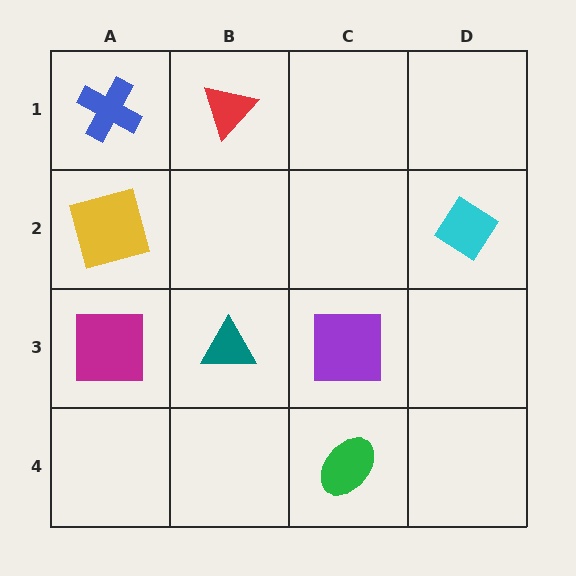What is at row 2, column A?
A yellow square.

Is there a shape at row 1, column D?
No, that cell is empty.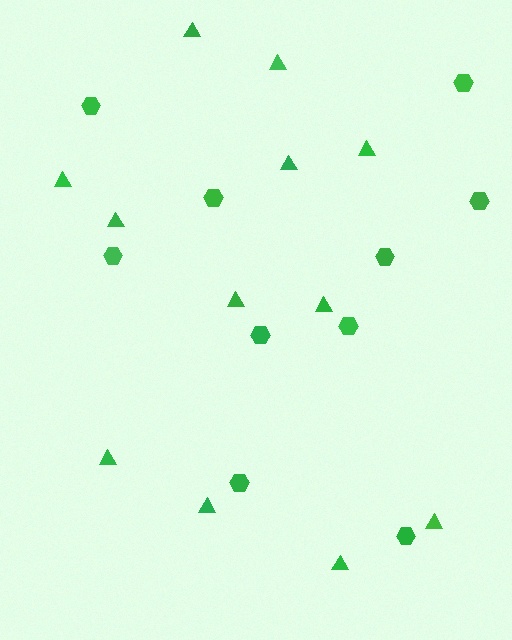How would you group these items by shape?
There are 2 groups: one group of hexagons (10) and one group of triangles (12).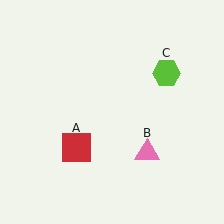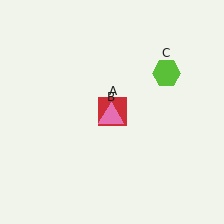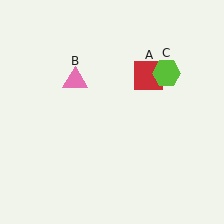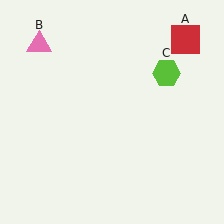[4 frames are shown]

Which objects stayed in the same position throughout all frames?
Lime hexagon (object C) remained stationary.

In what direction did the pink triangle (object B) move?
The pink triangle (object B) moved up and to the left.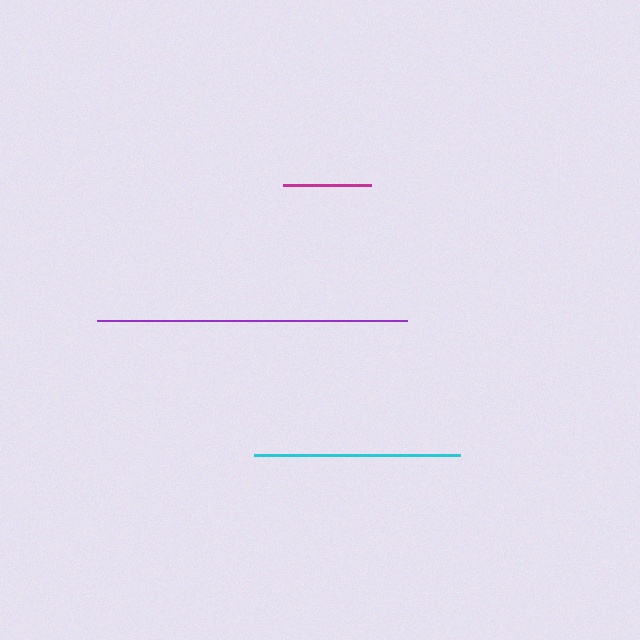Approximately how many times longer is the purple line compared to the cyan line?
The purple line is approximately 1.5 times the length of the cyan line.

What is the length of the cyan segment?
The cyan segment is approximately 207 pixels long.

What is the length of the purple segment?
The purple segment is approximately 310 pixels long.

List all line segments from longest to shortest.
From longest to shortest: purple, cyan, magenta.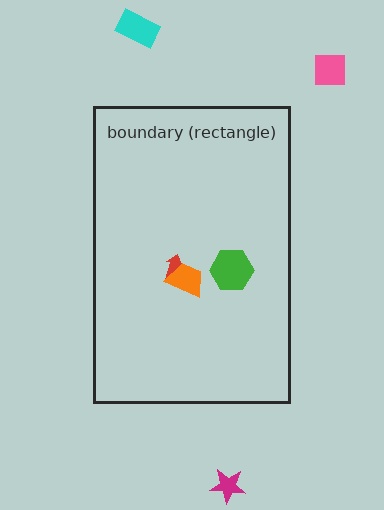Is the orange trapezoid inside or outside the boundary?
Inside.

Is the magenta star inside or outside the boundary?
Outside.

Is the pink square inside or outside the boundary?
Outside.